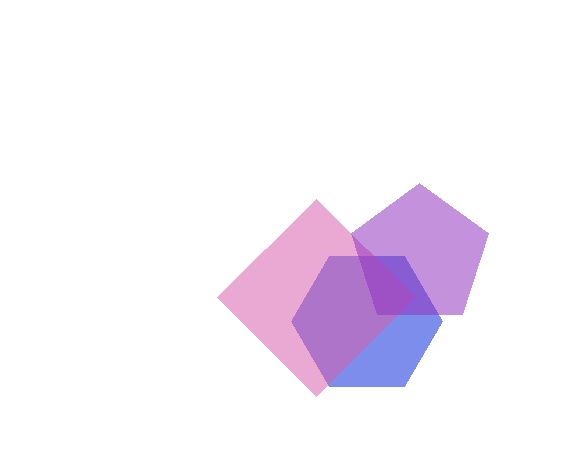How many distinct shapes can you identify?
There are 3 distinct shapes: a blue hexagon, a pink diamond, a purple pentagon.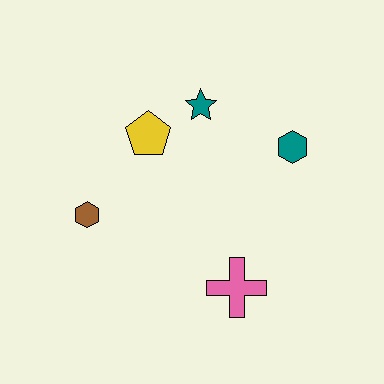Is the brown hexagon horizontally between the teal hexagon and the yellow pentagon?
No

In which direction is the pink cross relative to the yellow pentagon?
The pink cross is below the yellow pentagon.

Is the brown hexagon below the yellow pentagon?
Yes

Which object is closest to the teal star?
The yellow pentagon is closest to the teal star.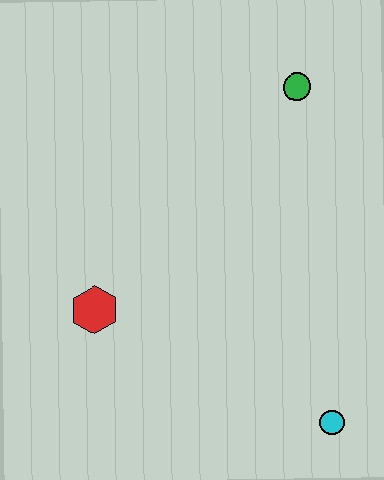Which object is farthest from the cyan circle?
The green circle is farthest from the cyan circle.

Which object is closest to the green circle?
The red hexagon is closest to the green circle.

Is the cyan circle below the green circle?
Yes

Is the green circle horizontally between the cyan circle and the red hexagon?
Yes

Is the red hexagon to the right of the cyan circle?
No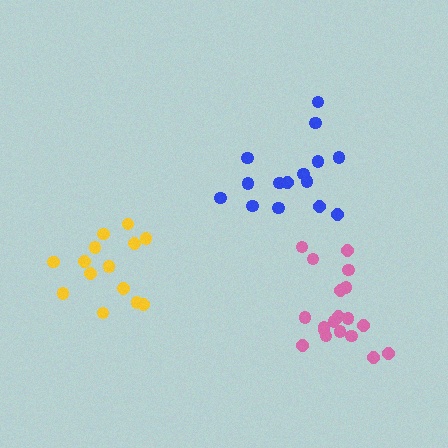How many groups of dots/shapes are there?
There are 3 groups.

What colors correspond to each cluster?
The clusters are colored: blue, yellow, pink.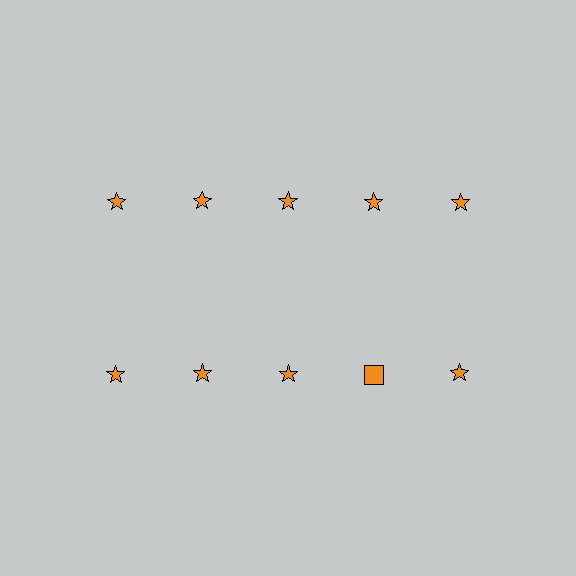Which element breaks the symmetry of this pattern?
The orange square in the second row, second from right column breaks the symmetry. All other shapes are orange stars.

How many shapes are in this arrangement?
There are 10 shapes arranged in a grid pattern.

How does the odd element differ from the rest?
It has a different shape: square instead of star.